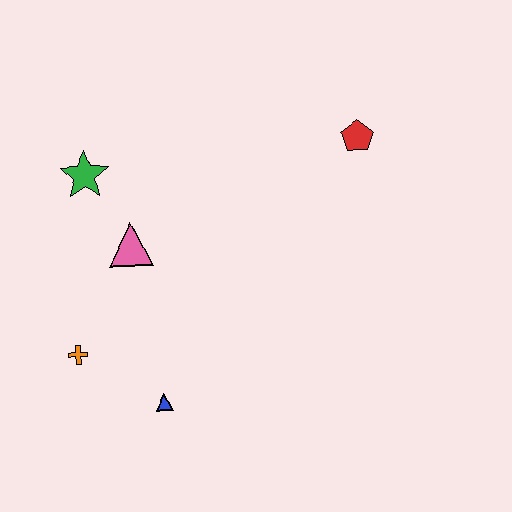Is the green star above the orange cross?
Yes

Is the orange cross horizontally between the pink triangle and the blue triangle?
No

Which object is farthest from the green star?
The red pentagon is farthest from the green star.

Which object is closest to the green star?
The pink triangle is closest to the green star.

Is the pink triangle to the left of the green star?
No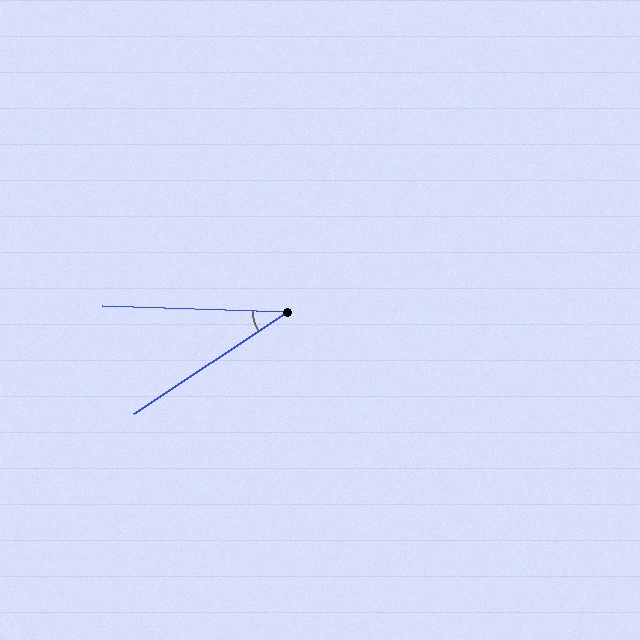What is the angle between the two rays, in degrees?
Approximately 35 degrees.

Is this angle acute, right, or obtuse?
It is acute.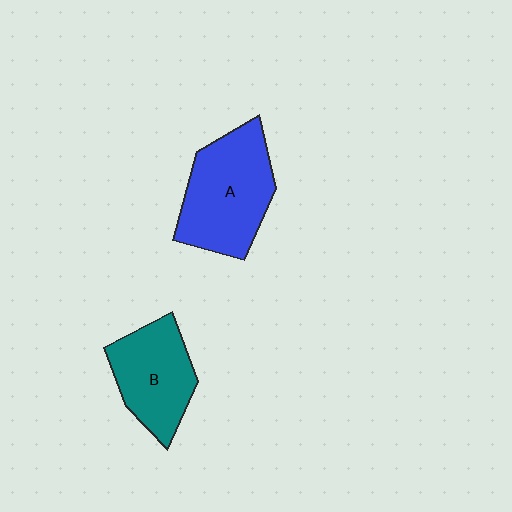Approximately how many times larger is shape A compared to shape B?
Approximately 1.3 times.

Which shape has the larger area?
Shape A (blue).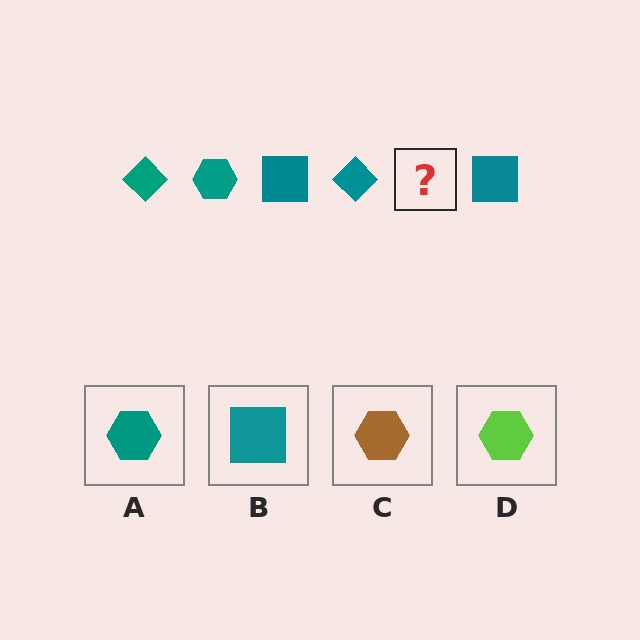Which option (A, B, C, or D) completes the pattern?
A.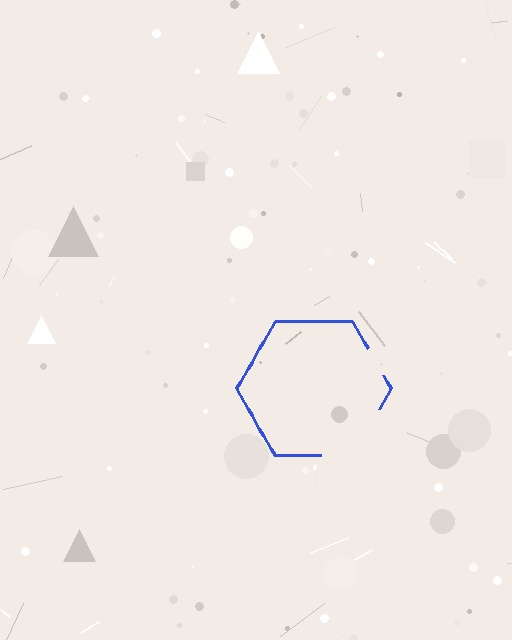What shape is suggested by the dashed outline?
The dashed outline suggests a hexagon.